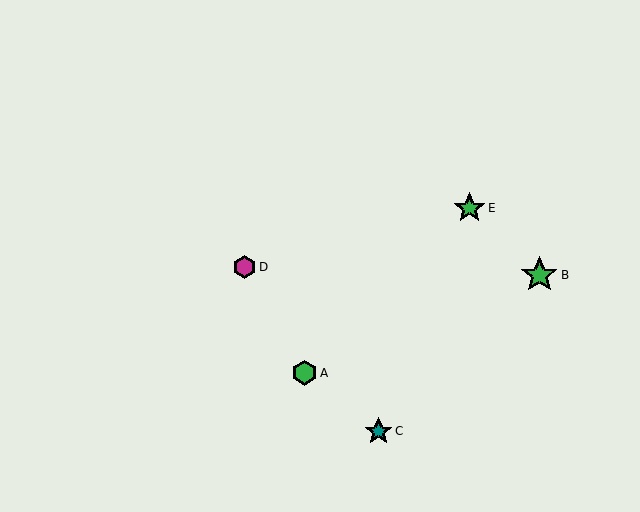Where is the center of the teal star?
The center of the teal star is at (379, 431).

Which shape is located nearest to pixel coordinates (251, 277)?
The magenta hexagon (labeled D) at (244, 267) is nearest to that location.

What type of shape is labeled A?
Shape A is a green hexagon.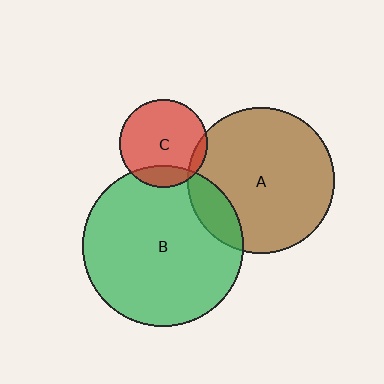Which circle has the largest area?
Circle B (green).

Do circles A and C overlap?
Yes.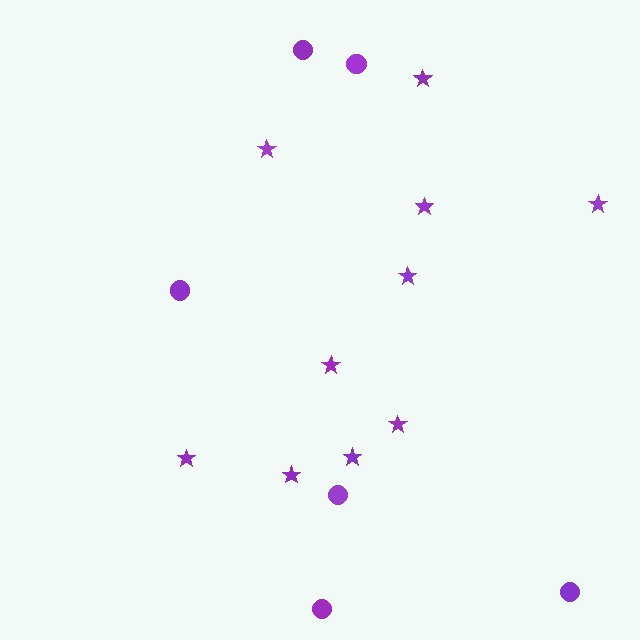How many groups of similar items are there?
There are 2 groups: one group of circles (6) and one group of stars (10).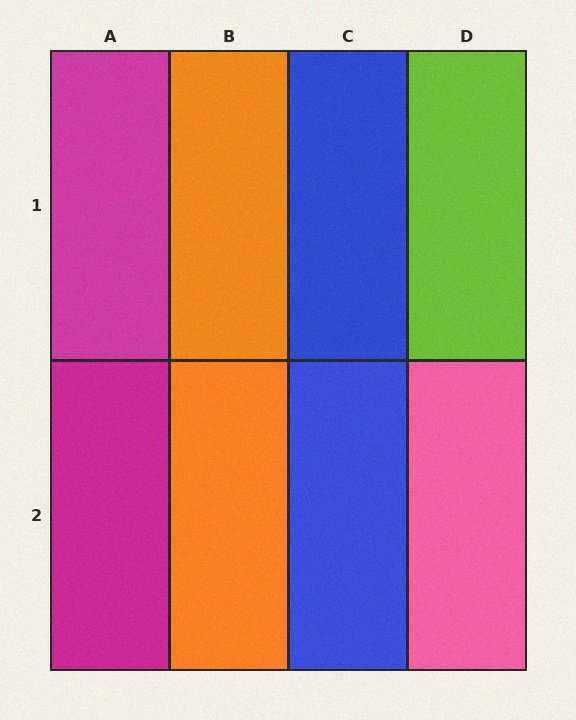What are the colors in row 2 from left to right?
Magenta, orange, blue, pink.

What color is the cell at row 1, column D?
Lime.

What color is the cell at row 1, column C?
Blue.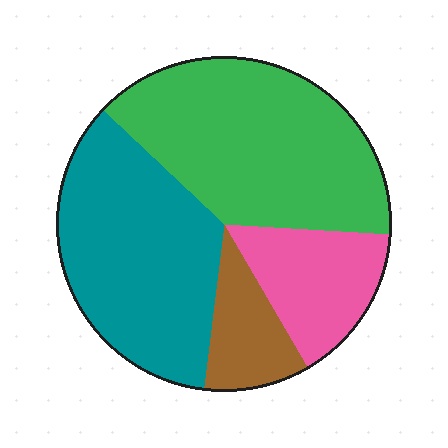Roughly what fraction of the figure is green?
Green covers roughly 40% of the figure.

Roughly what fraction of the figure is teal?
Teal covers 35% of the figure.